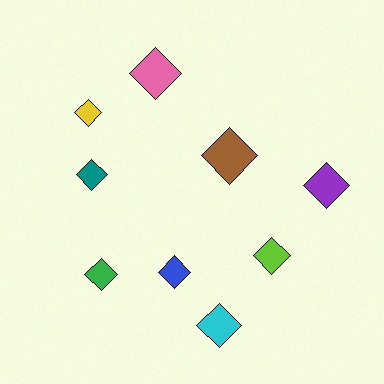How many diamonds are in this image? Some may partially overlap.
There are 9 diamonds.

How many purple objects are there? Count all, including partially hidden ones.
There is 1 purple object.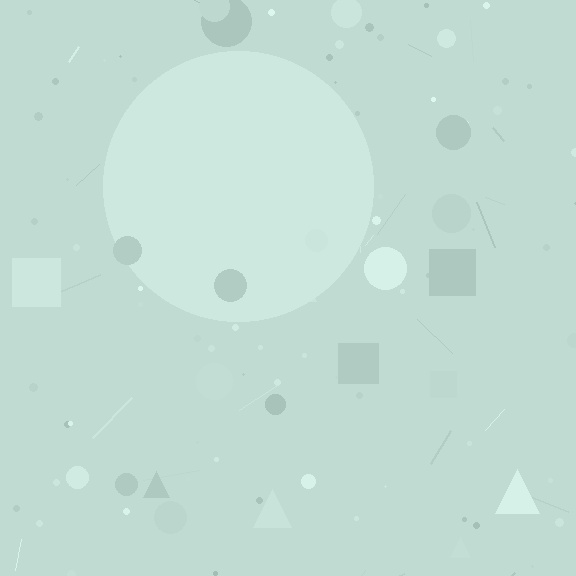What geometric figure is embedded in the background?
A circle is embedded in the background.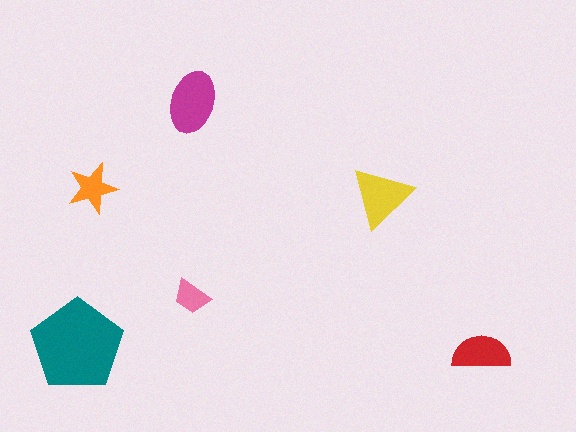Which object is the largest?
The teal pentagon.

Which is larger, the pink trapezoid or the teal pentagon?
The teal pentagon.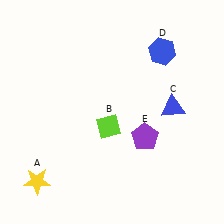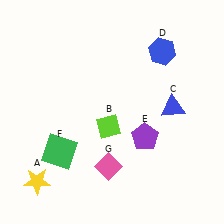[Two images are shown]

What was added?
A green square (F), a pink diamond (G) were added in Image 2.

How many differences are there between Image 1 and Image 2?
There are 2 differences between the two images.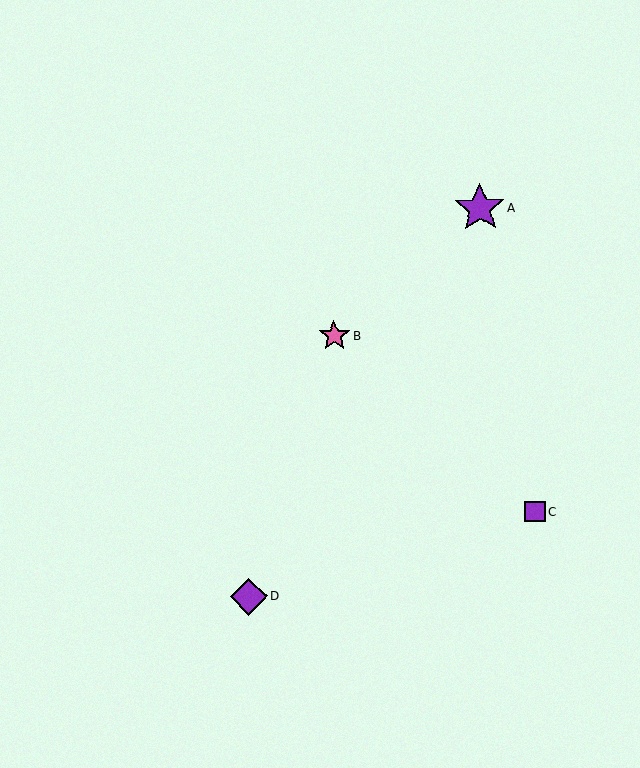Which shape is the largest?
The purple star (labeled A) is the largest.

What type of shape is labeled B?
Shape B is a pink star.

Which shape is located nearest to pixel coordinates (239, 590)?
The purple diamond (labeled D) at (249, 597) is nearest to that location.